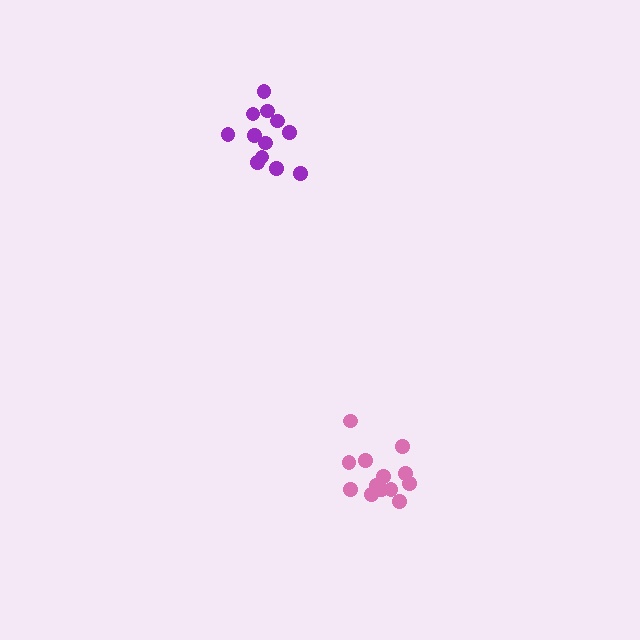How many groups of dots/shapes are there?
There are 2 groups.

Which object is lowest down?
The pink cluster is bottommost.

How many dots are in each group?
Group 1: 13 dots, Group 2: 12 dots (25 total).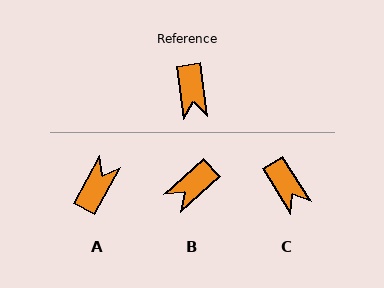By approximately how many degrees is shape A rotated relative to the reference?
Approximately 143 degrees counter-clockwise.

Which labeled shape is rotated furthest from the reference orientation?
A, about 143 degrees away.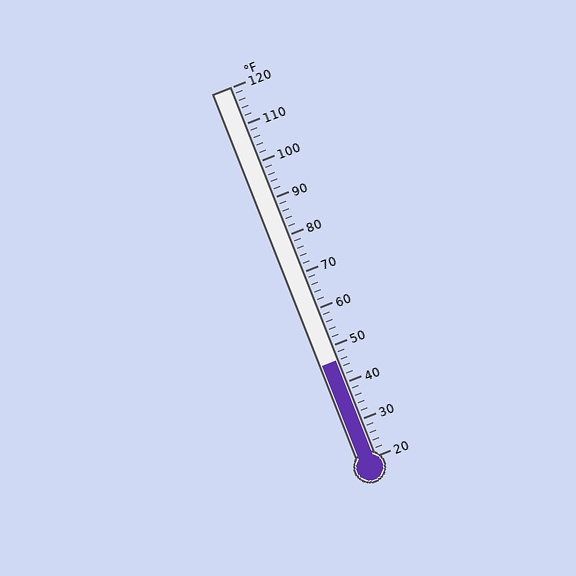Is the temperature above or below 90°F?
The temperature is below 90°F.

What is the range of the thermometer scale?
The thermometer scale ranges from 20°F to 120°F.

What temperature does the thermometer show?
The thermometer shows approximately 46°F.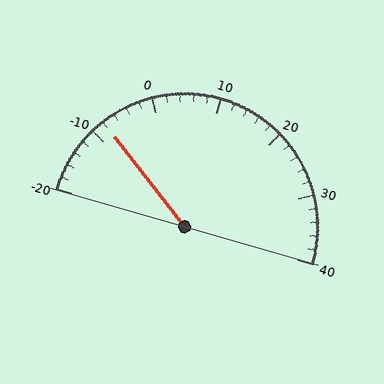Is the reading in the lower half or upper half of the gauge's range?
The reading is in the lower half of the range (-20 to 40).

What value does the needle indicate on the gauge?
The needle indicates approximately -8.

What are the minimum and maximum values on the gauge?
The gauge ranges from -20 to 40.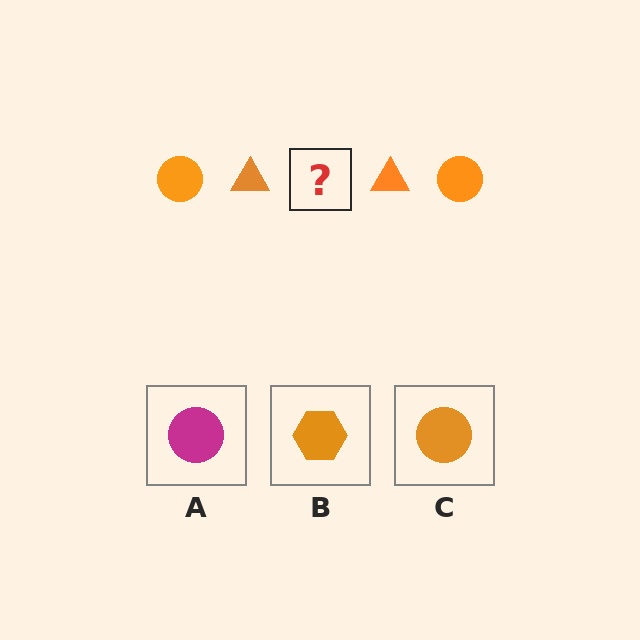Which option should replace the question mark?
Option C.